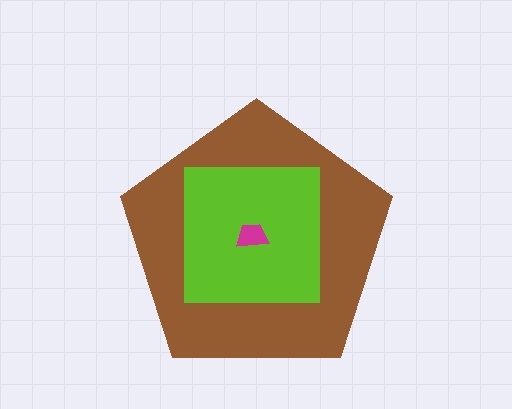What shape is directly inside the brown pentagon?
The lime square.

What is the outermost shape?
The brown pentagon.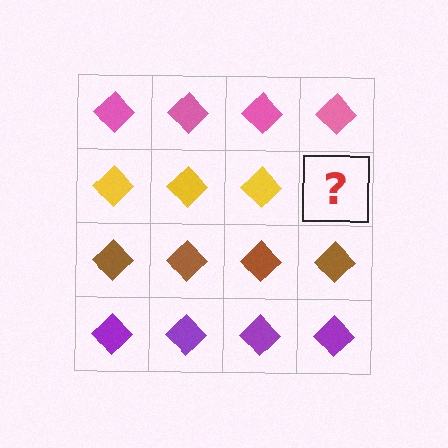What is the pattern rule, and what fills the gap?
The rule is that each row has a consistent color. The gap should be filled with a yellow diamond.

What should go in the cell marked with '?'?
The missing cell should contain a yellow diamond.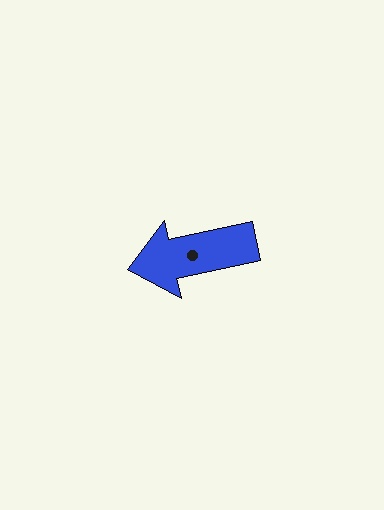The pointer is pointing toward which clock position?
Roughly 9 o'clock.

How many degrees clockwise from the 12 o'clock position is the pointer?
Approximately 258 degrees.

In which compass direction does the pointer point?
West.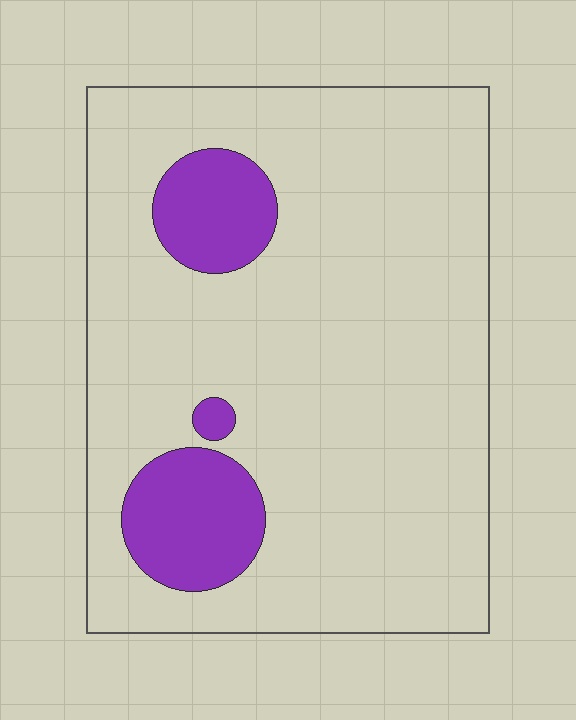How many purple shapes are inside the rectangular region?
3.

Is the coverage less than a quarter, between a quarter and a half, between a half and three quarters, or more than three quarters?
Less than a quarter.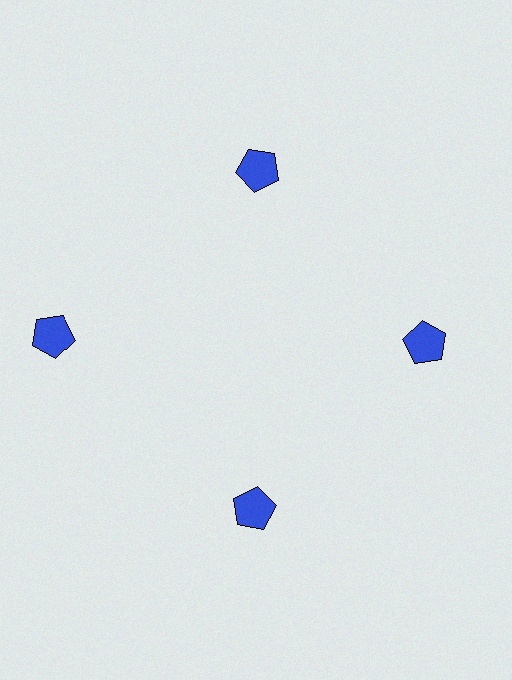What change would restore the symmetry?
The symmetry would be restored by moving it inward, back onto the ring so that all 4 pentagons sit at equal angles and equal distance from the center.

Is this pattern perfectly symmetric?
No. The 4 blue pentagons are arranged in a ring, but one element near the 9 o'clock position is pushed outward from the center, breaking the 4-fold rotational symmetry.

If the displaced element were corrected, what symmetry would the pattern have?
It would have 4-fold rotational symmetry — the pattern would map onto itself every 90 degrees.